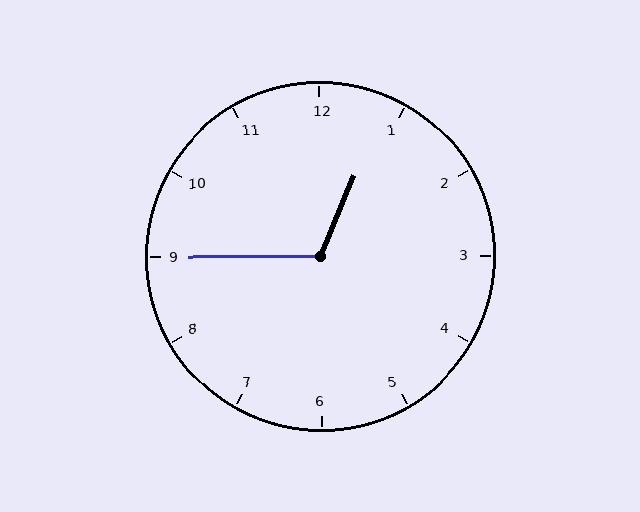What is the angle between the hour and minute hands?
Approximately 112 degrees.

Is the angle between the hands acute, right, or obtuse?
It is obtuse.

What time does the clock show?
12:45.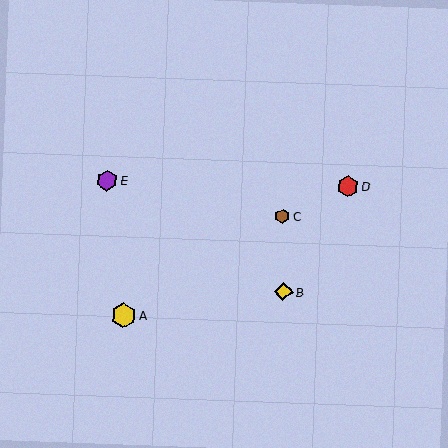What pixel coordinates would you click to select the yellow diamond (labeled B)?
Click at (284, 292) to select the yellow diamond B.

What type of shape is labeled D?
Shape D is a red hexagon.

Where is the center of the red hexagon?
The center of the red hexagon is at (348, 187).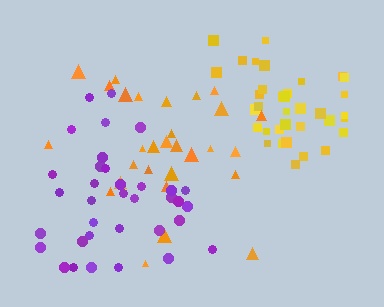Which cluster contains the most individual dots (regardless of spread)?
Yellow (35).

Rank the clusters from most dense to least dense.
yellow, purple, orange.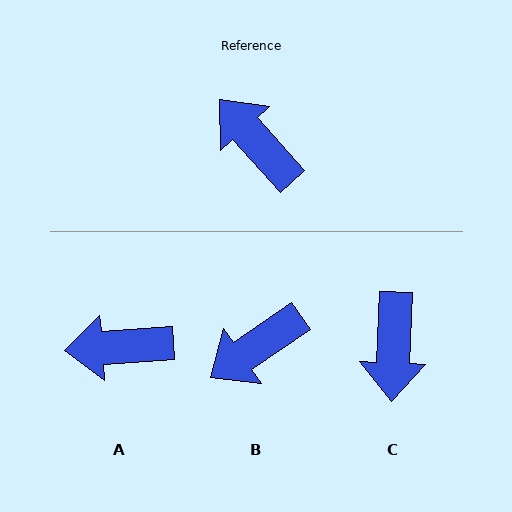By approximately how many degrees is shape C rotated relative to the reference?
Approximately 136 degrees counter-clockwise.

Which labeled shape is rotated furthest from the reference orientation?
C, about 136 degrees away.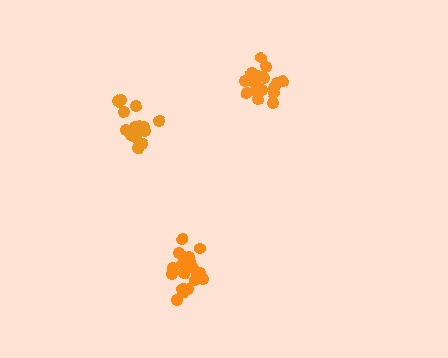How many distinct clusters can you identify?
There are 3 distinct clusters.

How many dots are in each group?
Group 1: 14 dots, Group 2: 20 dots, Group 3: 18 dots (52 total).